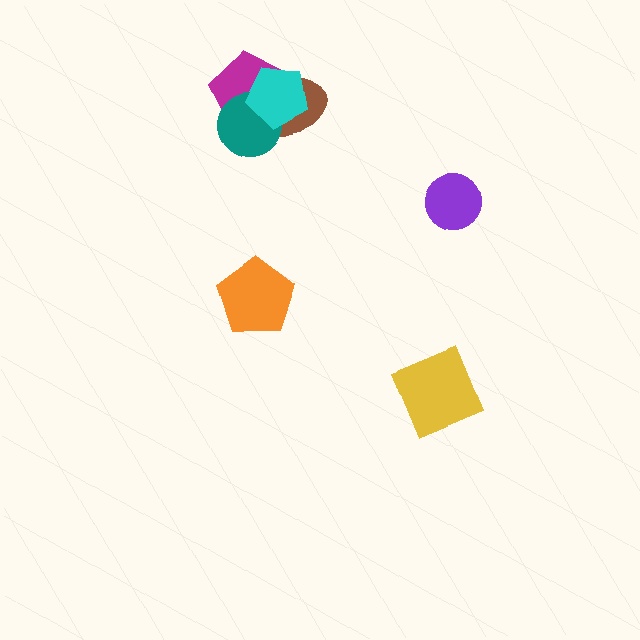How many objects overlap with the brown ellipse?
3 objects overlap with the brown ellipse.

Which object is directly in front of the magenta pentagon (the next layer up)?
The teal circle is directly in front of the magenta pentagon.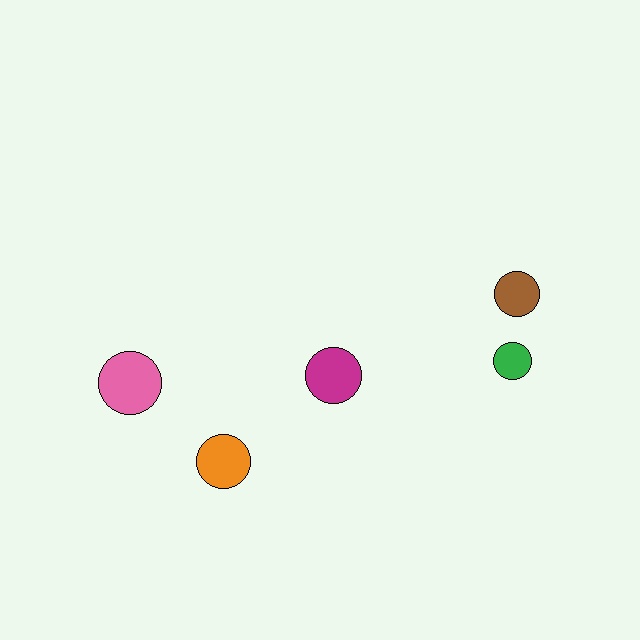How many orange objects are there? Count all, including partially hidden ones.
There is 1 orange object.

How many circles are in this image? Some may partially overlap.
There are 5 circles.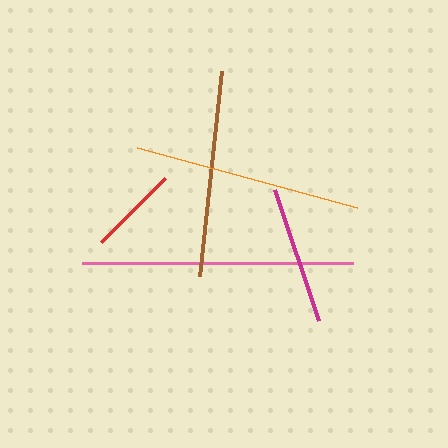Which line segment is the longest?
The pink line is the longest at approximately 271 pixels.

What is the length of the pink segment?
The pink segment is approximately 271 pixels long.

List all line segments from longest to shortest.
From longest to shortest: pink, orange, brown, magenta, red.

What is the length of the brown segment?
The brown segment is approximately 207 pixels long.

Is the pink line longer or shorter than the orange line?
The pink line is longer than the orange line.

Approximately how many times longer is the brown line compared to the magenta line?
The brown line is approximately 1.5 times the length of the magenta line.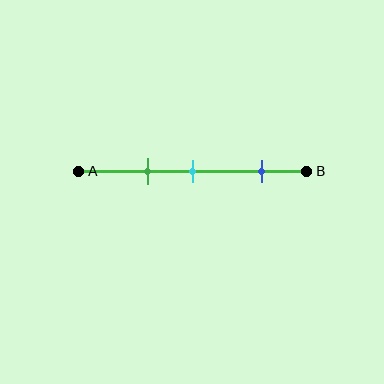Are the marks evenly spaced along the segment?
No, the marks are not evenly spaced.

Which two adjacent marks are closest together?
The green and cyan marks are the closest adjacent pair.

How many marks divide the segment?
There are 3 marks dividing the segment.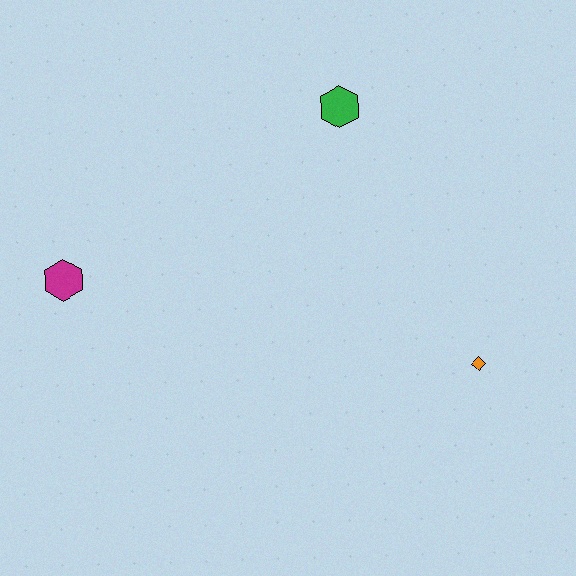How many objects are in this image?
There are 3 objects.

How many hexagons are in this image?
There are 2 hexagons.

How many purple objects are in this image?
There are no purple objects.